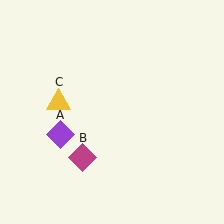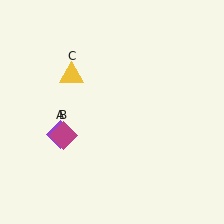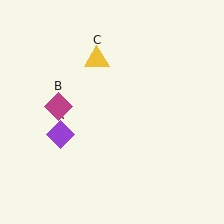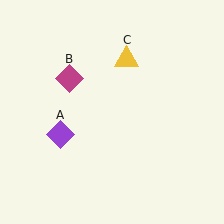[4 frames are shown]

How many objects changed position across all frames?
2 objects changed position: magenta diamond (object B), yellow triangle (object C).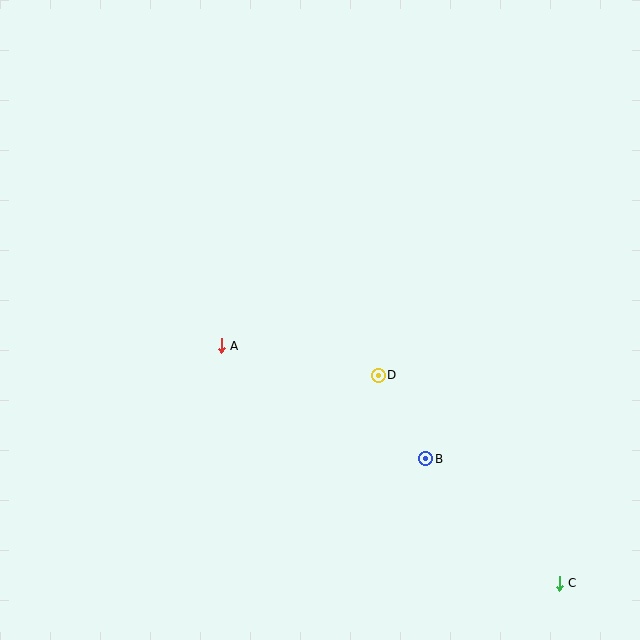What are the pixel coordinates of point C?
Point C is at (559, 583).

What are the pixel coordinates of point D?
Point D is at (378, 375).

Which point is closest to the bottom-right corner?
Point C is closest to the bottom-right corner.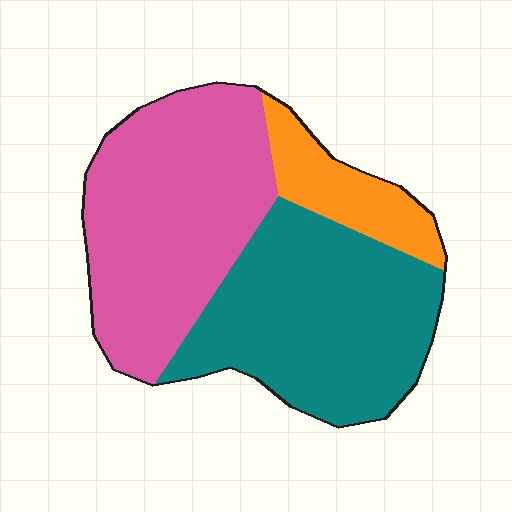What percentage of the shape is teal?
Teal takes up between a third and a half of the shape.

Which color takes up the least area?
Orange, at roughly 15%.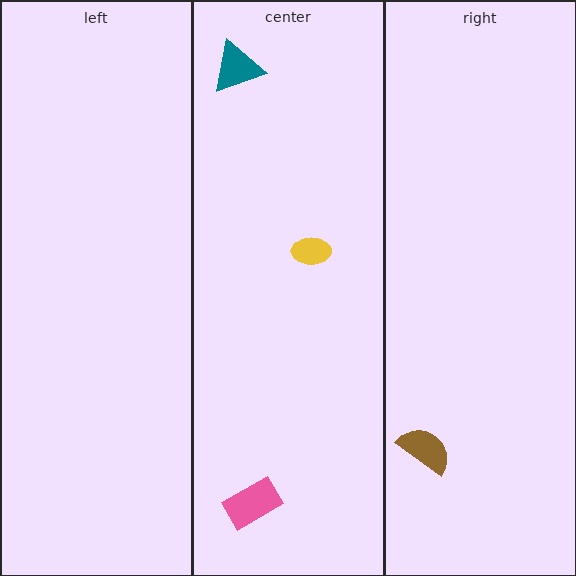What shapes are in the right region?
The brown semicircle.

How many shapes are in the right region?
1.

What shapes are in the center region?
The teal triangle, the yellow ellipse, the pink rectangle.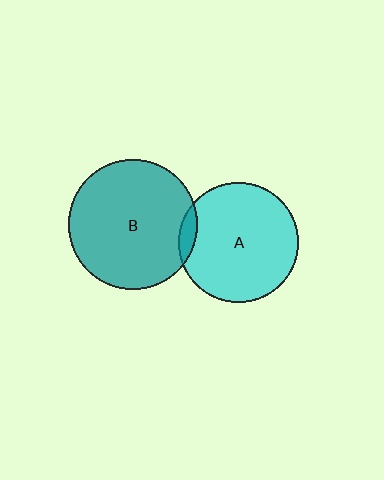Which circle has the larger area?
Circle B (teal).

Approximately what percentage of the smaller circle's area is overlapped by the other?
Approximately 5%.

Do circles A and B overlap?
Yes.